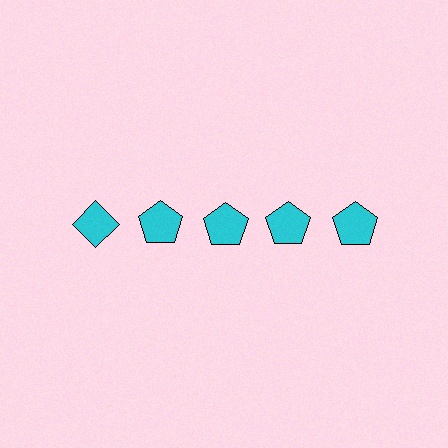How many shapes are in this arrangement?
There are 5 shapes arranged in a grid pattern.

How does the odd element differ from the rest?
It has a different shape: diamond instead of pentagon.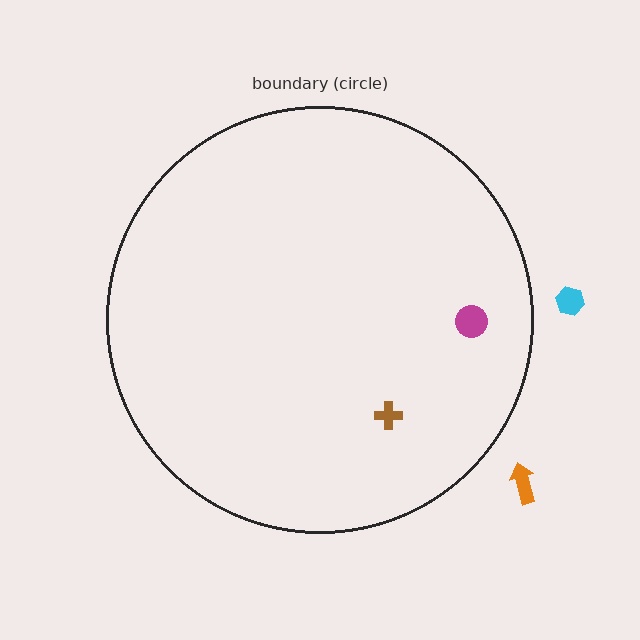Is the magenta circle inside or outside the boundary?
Inside.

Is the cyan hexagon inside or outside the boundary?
Outside.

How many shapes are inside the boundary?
2 inside, 2 outside.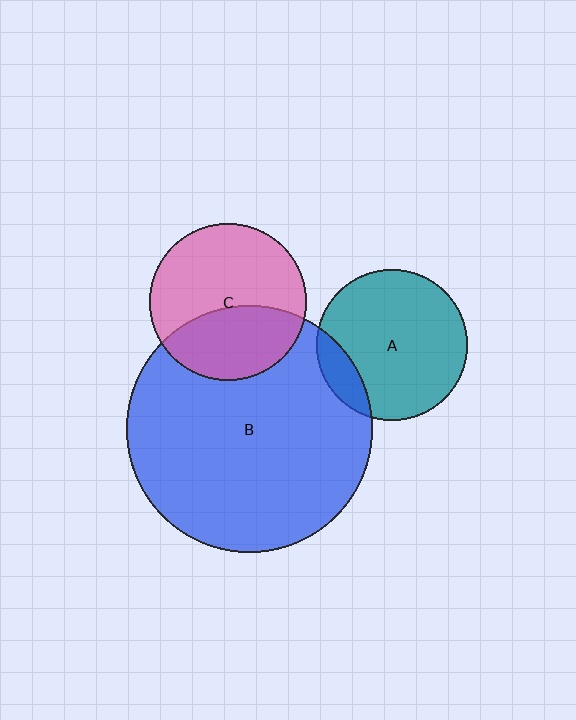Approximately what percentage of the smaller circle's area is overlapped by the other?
Approximately 15%.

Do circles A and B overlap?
Yes.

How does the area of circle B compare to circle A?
Approximately 2.7 times.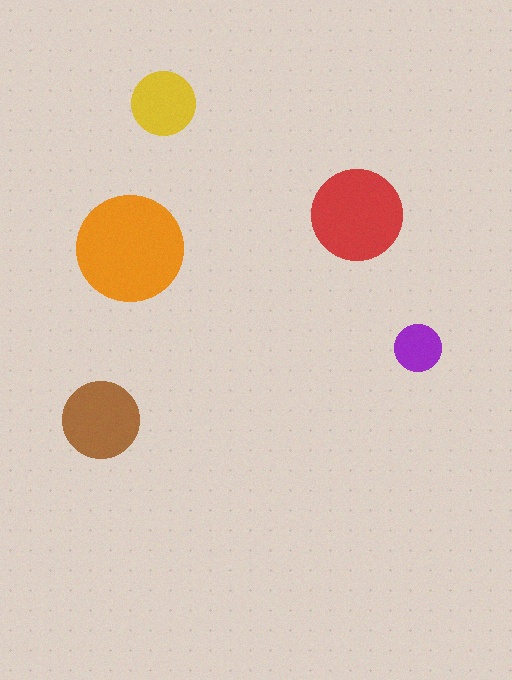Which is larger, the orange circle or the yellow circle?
The orange one.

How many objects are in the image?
There are 5 objects in the image.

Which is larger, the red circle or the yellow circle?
The red one.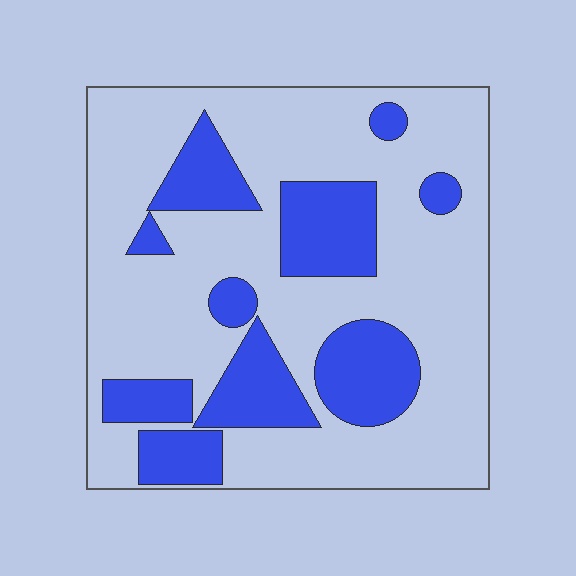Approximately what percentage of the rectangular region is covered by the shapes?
Approximately 30%.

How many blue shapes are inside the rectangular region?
10.